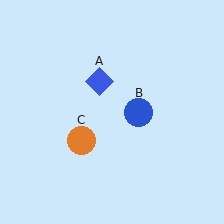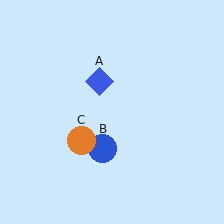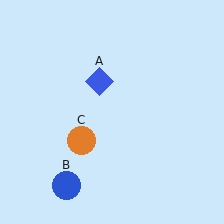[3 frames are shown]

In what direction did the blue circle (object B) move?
The blue circle (object B) moved down and to the left.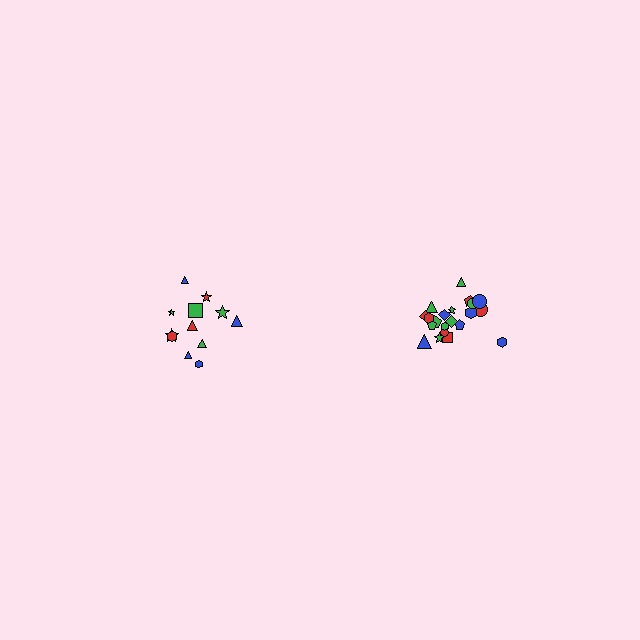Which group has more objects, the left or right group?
The right group.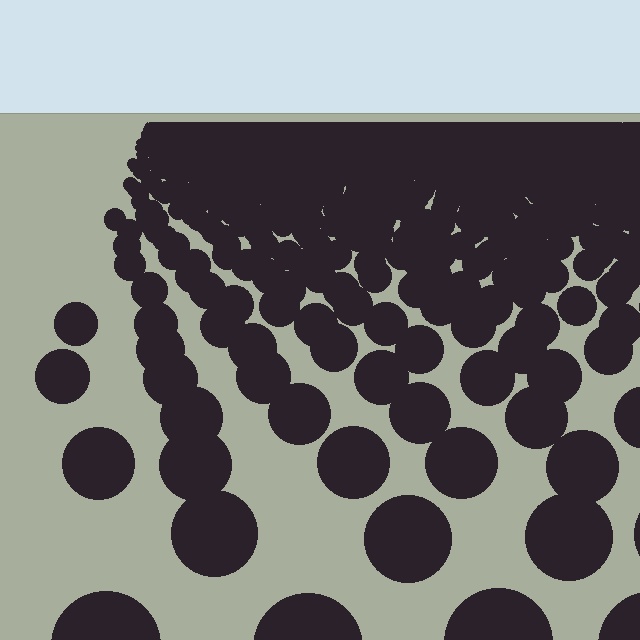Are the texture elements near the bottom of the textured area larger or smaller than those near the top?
Larger. Near the bottom, elements are closer to the viewer and appear at a bigger on-screen size.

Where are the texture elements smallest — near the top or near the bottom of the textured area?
Near the top.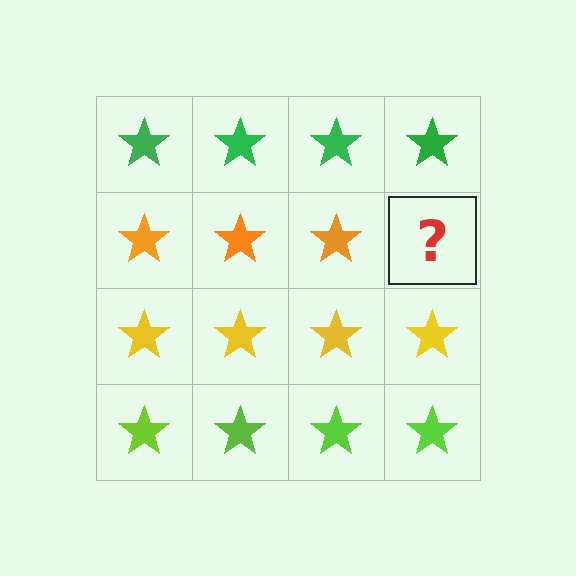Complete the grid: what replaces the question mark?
The question mark should be replaced with an orange star.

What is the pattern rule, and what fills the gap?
The rule is that each row has a consistent color. The gap should be filled with an orange star.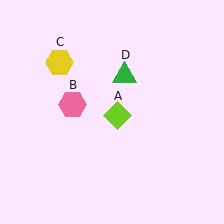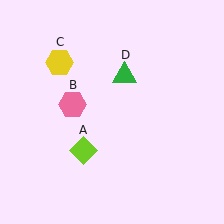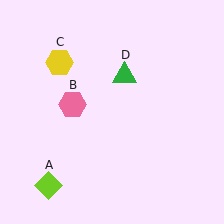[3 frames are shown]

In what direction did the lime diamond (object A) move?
The lime diamond (object A) moved down and to the left.